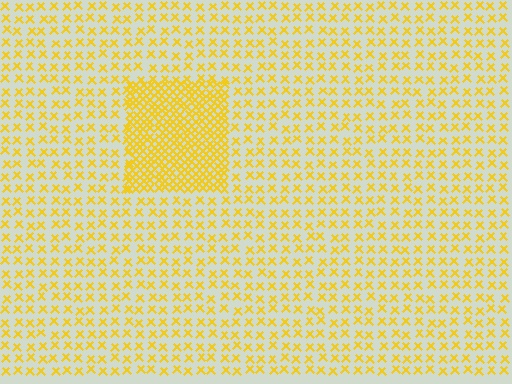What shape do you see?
I see a rectangle.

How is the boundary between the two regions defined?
The boundary is defined by a change in element density (approximately 2.7x ratio). All elements are the same color, size, and shape.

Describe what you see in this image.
The image contains small yellow elements arranged at two different densities. A rectangle-shaped region is visible where the elements are more densely packed than the surrounding area.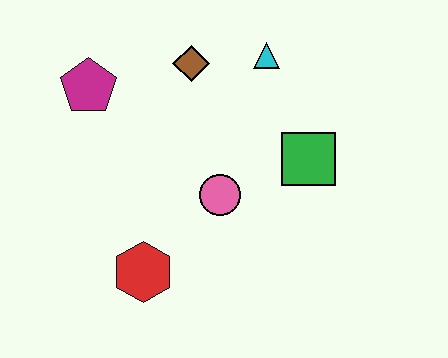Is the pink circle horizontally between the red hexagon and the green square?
Yes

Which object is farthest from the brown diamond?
The red hexagon is farthest from the brown diamond.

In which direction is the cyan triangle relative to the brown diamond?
The cyan triangle is to the right of the brown diamond.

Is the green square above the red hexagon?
Yes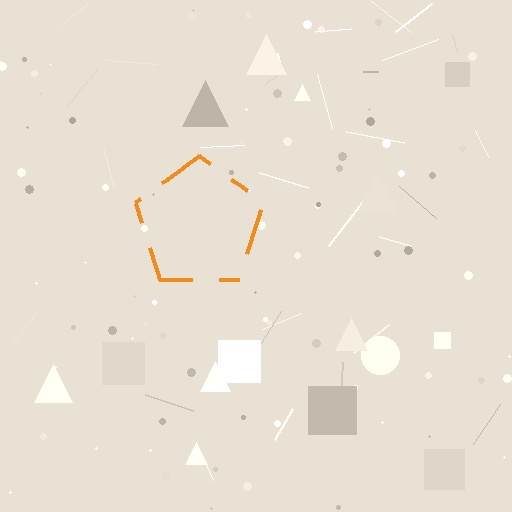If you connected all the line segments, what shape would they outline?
They would outline a pentagon.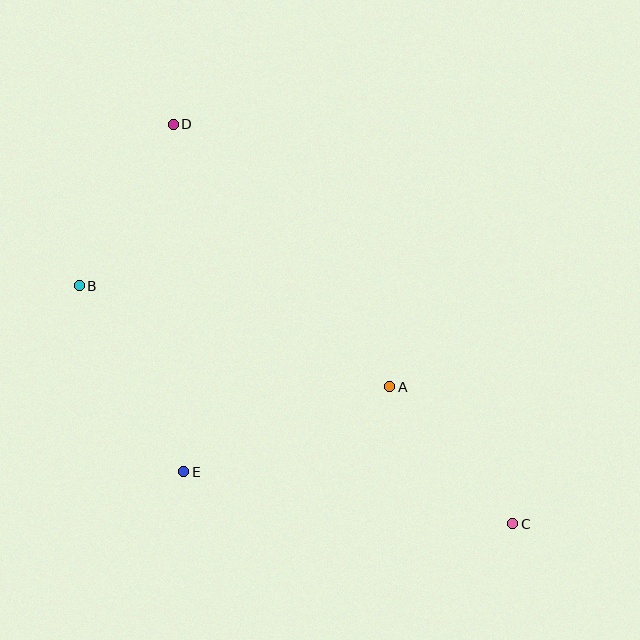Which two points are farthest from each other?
Points C and D are farthest from each other.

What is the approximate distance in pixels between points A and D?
The distance between A and D is approximately 340 pixels.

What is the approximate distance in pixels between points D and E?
The distance between D and E is approximately 348 pixels.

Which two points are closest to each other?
Points A and C are closest to each other.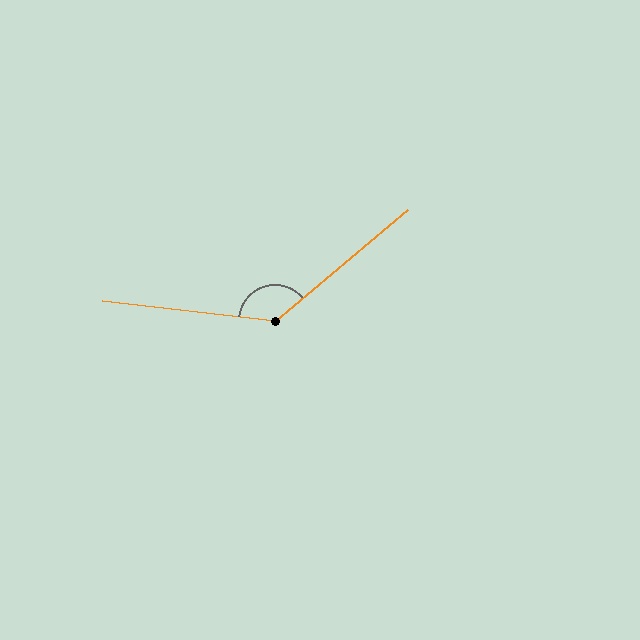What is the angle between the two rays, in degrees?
Approximately 134 degrees.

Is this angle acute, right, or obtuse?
It is obtuse.